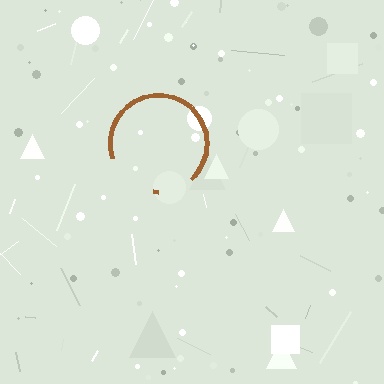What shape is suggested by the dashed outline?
The dashed outline suggests a circle.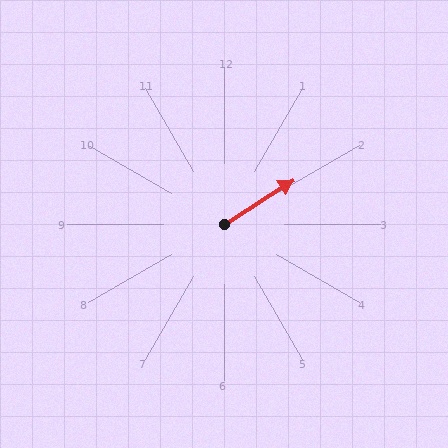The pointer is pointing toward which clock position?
Roughly 2 o'clock.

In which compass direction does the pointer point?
Northeast.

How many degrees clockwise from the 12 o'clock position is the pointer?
Approximately 57 degrees.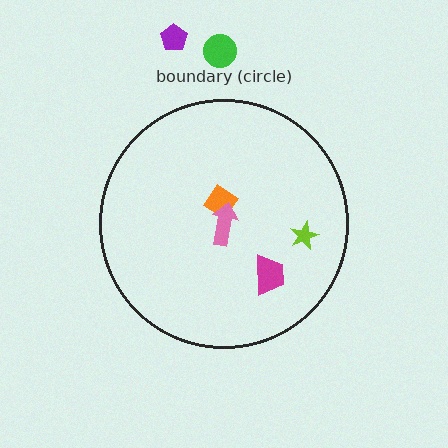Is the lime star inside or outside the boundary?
Inside.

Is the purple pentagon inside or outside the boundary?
Outside.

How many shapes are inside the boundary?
4 inside, 2 outside.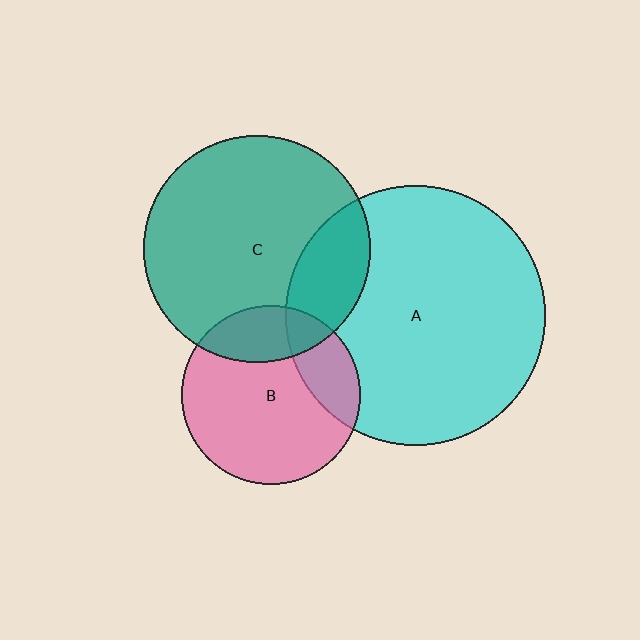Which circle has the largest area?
Circle A (cyan).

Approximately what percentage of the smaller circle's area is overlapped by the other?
Approximately 20%.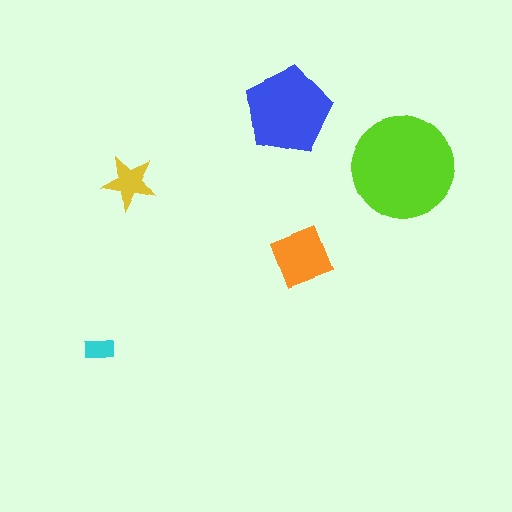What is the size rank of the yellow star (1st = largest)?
4th.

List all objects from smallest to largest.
The cyan rectangle, the yellow star, the orange diamond, the blue pentagon, the lime circle.